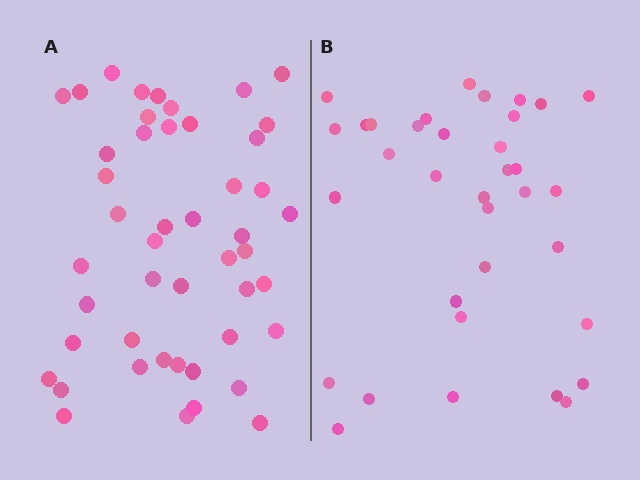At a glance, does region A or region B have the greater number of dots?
Region A (the left region) has more dots.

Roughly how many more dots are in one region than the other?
Region A has roughly 12 or so more dots than region B.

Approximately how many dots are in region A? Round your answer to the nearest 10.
About 50 dots. (The exact count is 47, which rounds to 50.)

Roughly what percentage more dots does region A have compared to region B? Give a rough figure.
About 35% more.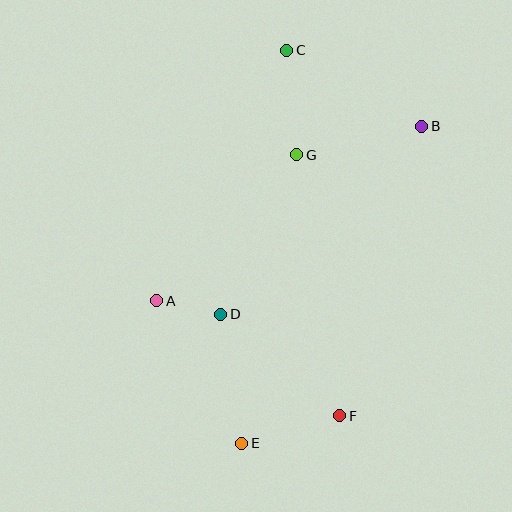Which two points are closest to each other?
Points A and D are closest to each other.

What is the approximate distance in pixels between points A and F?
The distance between A and F is approximately 216 pixels.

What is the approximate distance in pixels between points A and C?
The distance between A and C is approximately 282 pixels.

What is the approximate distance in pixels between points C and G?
The distance between C and G is approximately 105 pixels.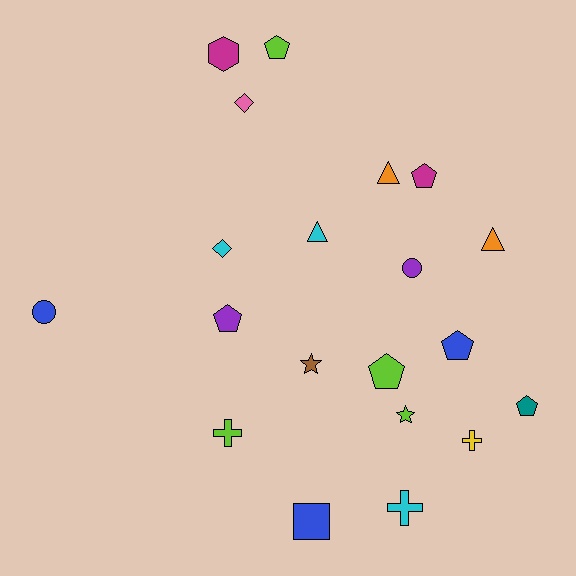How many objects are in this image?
There are 20 objects.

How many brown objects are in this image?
There is 1 brown object.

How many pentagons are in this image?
There are 6 pentagons.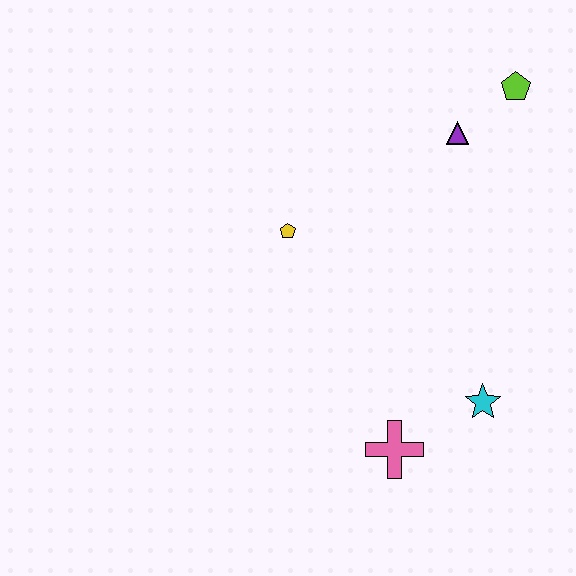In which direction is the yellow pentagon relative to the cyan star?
The yellow pentagon is to the left of the cyan star.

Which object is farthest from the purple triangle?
The pink cross is farthest from the purple triangle.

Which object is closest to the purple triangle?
The lime pentagon is closest to the purple triangle.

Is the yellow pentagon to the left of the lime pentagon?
Yes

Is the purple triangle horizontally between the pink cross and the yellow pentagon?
No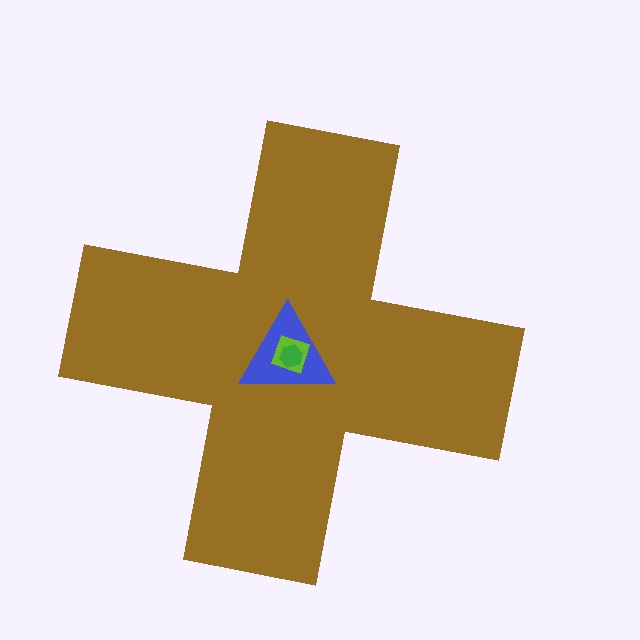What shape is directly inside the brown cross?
The blue triangle.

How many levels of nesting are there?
4.